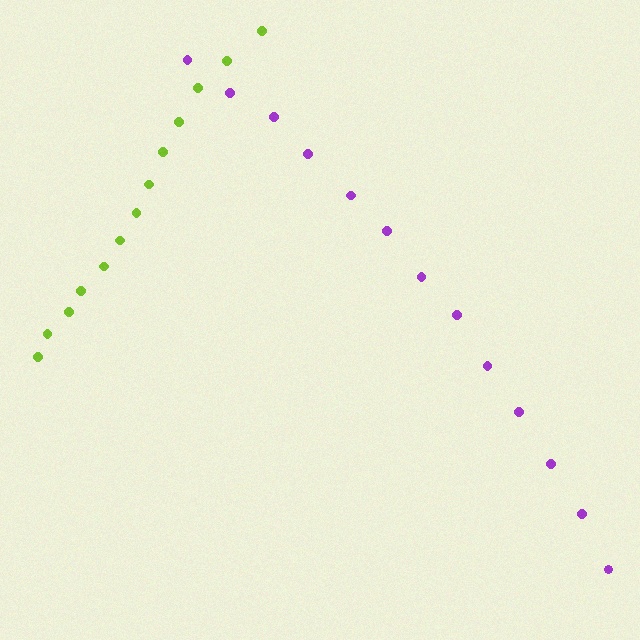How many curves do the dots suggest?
There are 2 distinct paths.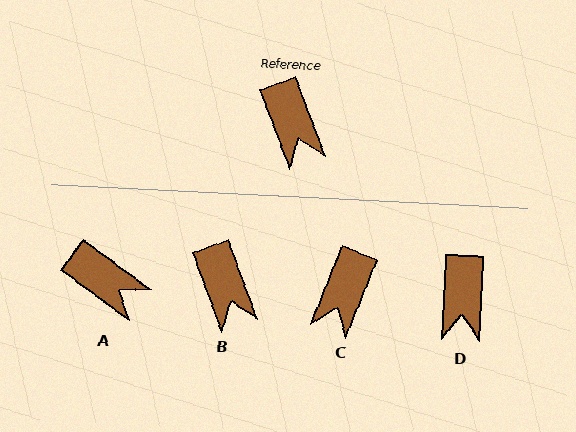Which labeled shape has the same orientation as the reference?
B.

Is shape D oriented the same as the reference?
No, it is off by about 23 degrees.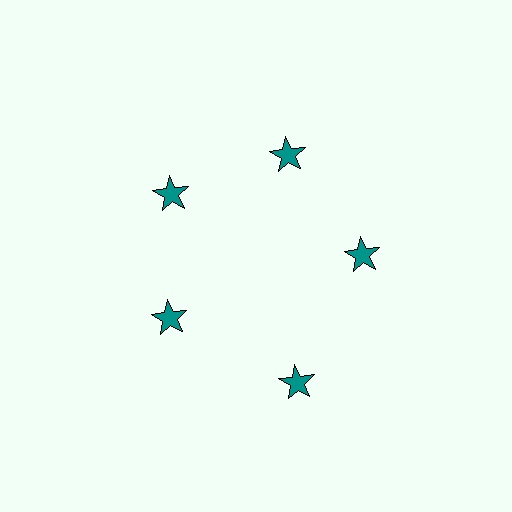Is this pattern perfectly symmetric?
No. The 5 teal stars are arranged in a ring, but one element near the 5 o'clock position is pushed outward from the center, breaking the 5-fold rotational symmetry.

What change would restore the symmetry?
The symmetry would be restored by moving it inward, back onto the ring so that all 5 stars sit at equal angles and equal distance from the center.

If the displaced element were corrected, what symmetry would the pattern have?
It would have 5-fold rotational symmetry — the pattern would map onto itself every 72 degrees.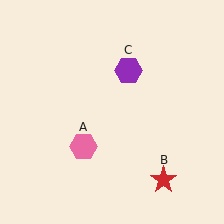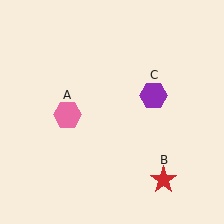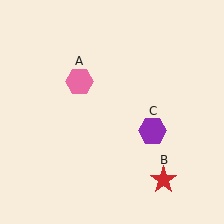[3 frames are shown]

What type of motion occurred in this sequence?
The pink hexagon (object A), purple hexagon (object C) rotated clockwise around the center of the scene.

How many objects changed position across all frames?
2 objects changed position: pink hexagon (object A), purple hexagon (object C).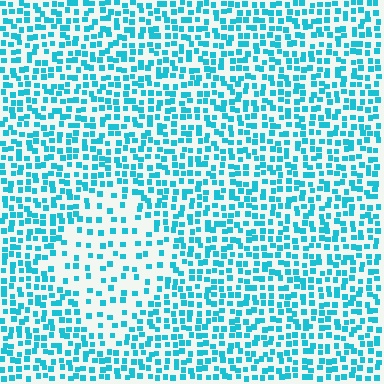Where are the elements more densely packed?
The elements are more densely packed outside the diamond boundary.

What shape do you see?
I see a diamond.